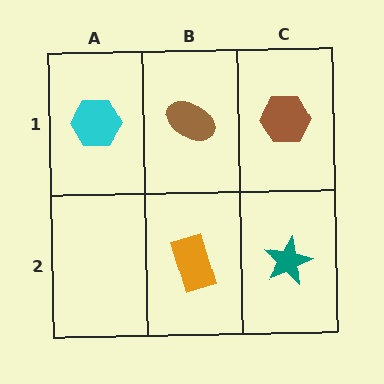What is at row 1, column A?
A cyan hexagon.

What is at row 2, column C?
A teal star.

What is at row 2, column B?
An orange rectangle.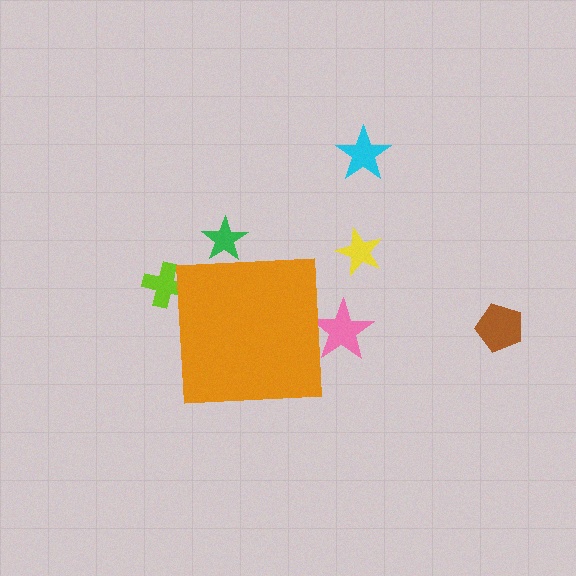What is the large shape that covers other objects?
An orange square.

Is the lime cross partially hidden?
Yes, the lime cross is partially hidden behind the orange square.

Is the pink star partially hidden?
Yes, the pink star is partially hidden behind the orange square.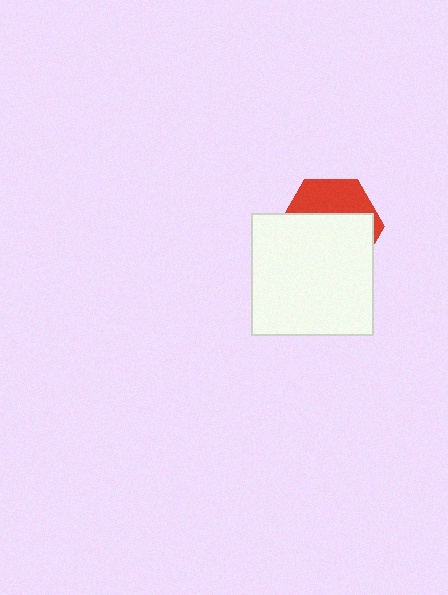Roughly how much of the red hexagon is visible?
A small part of it is visible (roughly 36%).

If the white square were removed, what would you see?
You would see the complete red hexagon.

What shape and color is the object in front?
The object in front is a white square.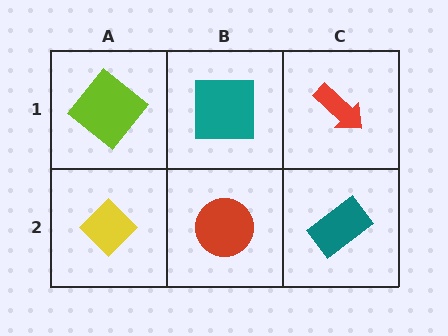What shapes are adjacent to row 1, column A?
A yellow diamond (row 2, column A), a teal square (row 1, column B).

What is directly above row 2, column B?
A teal square.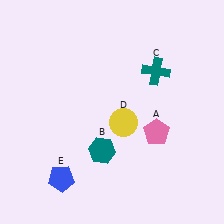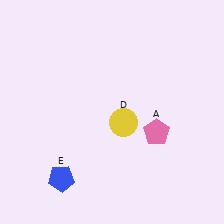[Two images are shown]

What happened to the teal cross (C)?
The teal cross (C) was removed in Image 2. It was in the top-right area of Image 1.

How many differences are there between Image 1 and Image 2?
There are 2 differences between the two images.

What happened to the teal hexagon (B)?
The teal hexagon (B) was removed in Image 2. It was in the bottom-left area of Image 1.